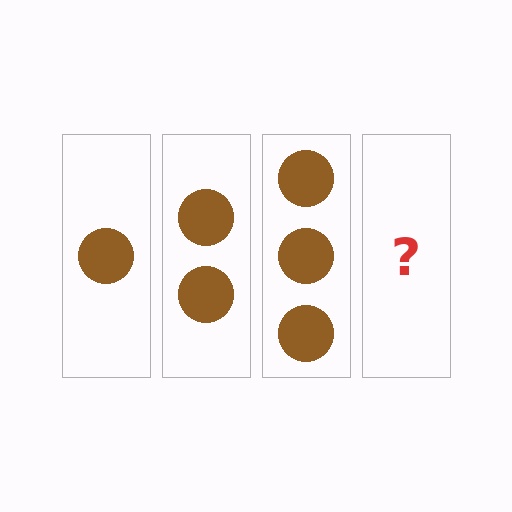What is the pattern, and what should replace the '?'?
The pattern is that each step adds one more circle. The '?' should be 4 circles.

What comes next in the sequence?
The next element should be 4 circles.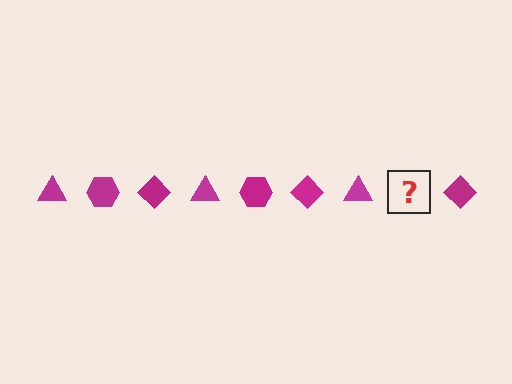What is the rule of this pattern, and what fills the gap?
The rule is that the pattern cycles through triangle, hexagon, diamond shapes in magenta. The gap should be filled with a magenta hexagon.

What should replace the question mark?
The question mark should be replaced with a magenta hexagon.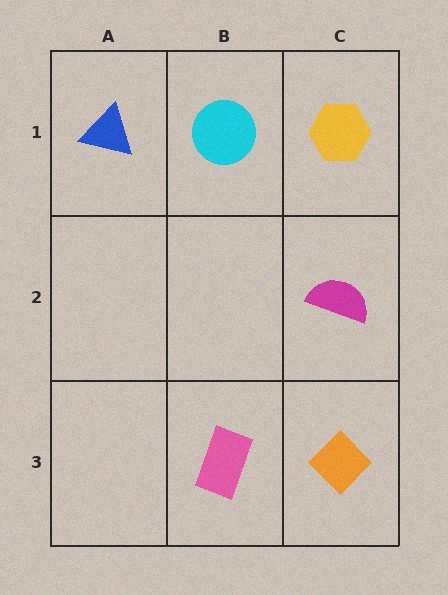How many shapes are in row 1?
3 shapes.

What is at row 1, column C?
A yellow hexagon.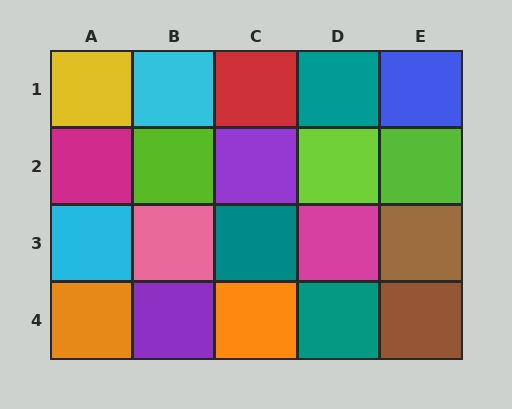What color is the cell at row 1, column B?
Cyan.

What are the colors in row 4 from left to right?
Orange, purple, orange, teal, brown.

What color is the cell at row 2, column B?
Lime.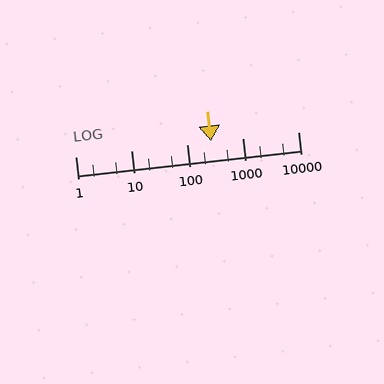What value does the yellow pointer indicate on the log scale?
The pointer indicates approximately 270.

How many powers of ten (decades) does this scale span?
The scale spans 4 decades, from 1 to 10000.